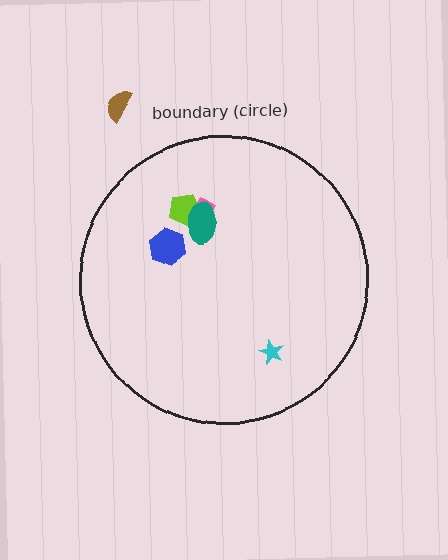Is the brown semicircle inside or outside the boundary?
Outside.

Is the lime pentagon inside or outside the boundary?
Inside.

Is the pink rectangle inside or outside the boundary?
Inside.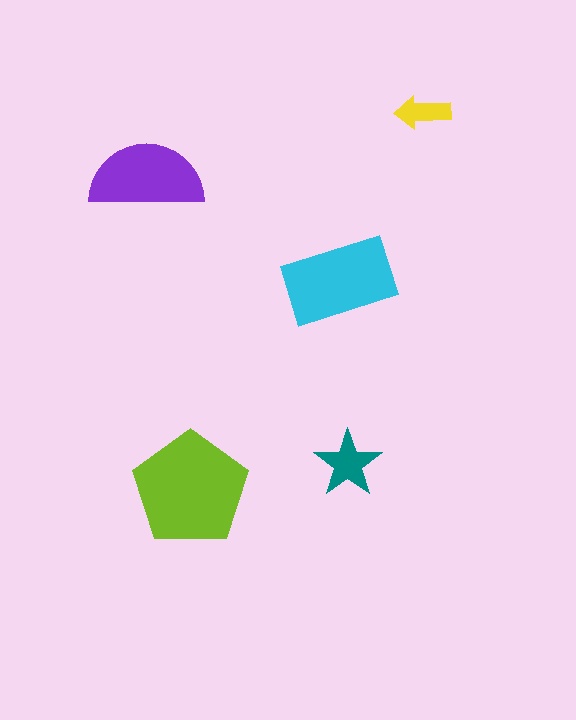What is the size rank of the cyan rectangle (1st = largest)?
2nd.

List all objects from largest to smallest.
The lime pentagon, the cyan rectangle, the purple semicircle, the teal star, the yellow arrow.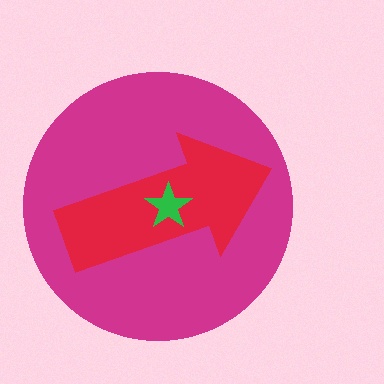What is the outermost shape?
The magenta circle.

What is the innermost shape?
The green star.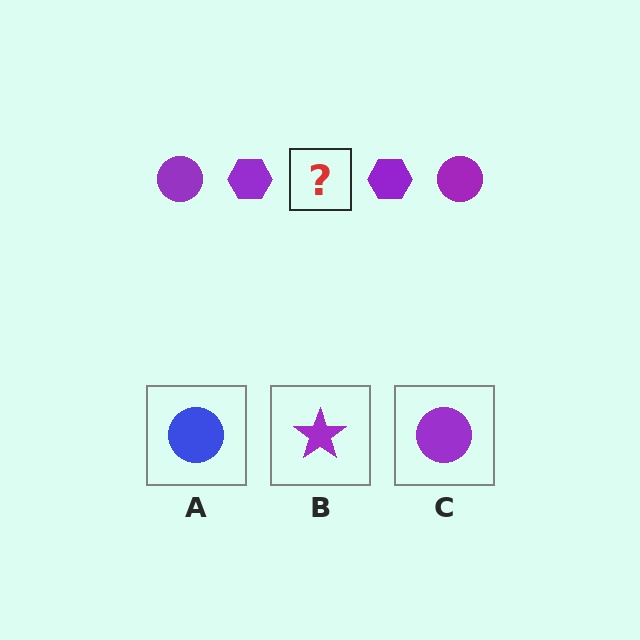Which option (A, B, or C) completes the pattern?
C.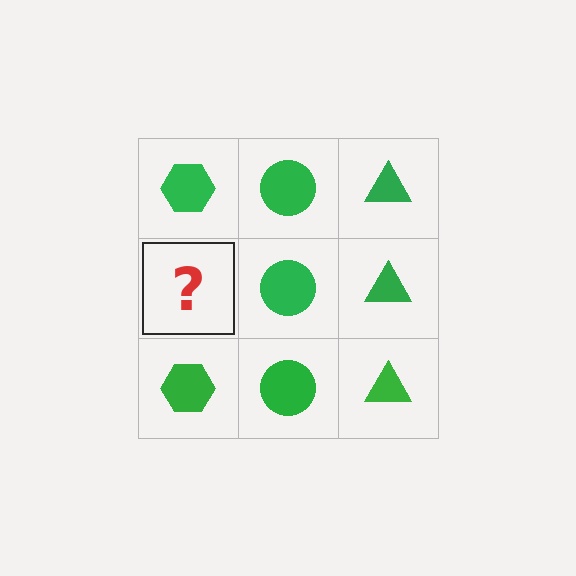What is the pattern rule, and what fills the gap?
The rule is that each column has a consistent shape. The gap should be filled with a green hexagon.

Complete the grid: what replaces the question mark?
The question mark should be replaced with a green hexagon.